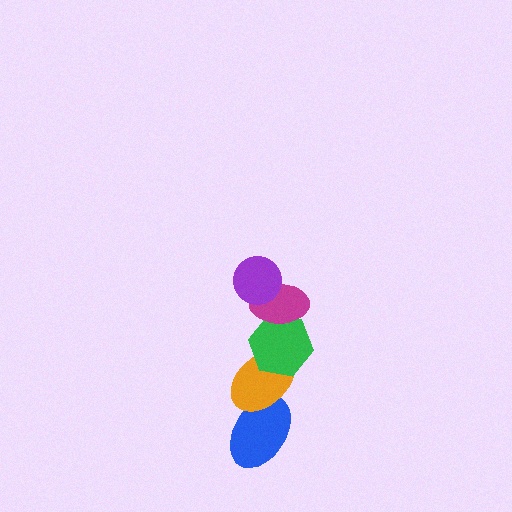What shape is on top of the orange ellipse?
The green hexagon is on top of the orange ellipse.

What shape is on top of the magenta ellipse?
The purple circle is on top of the magenta ellipse.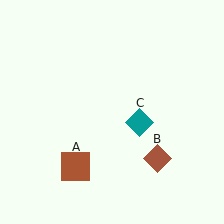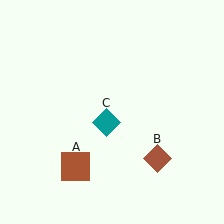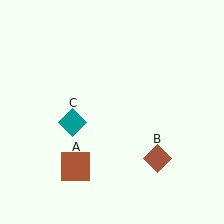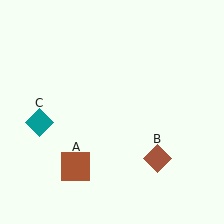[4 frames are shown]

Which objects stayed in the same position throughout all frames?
Brown square (object A) and brown diamond (object B) remained stationary.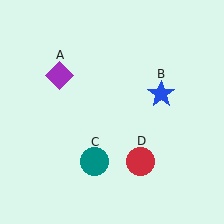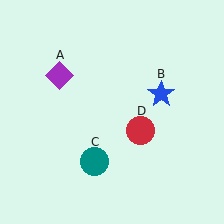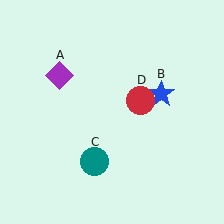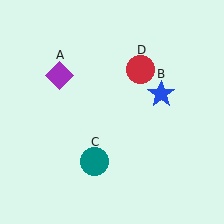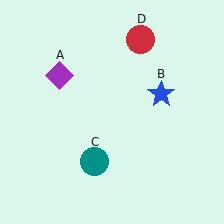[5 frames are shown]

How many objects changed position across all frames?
1 object changed position: red circle (object D).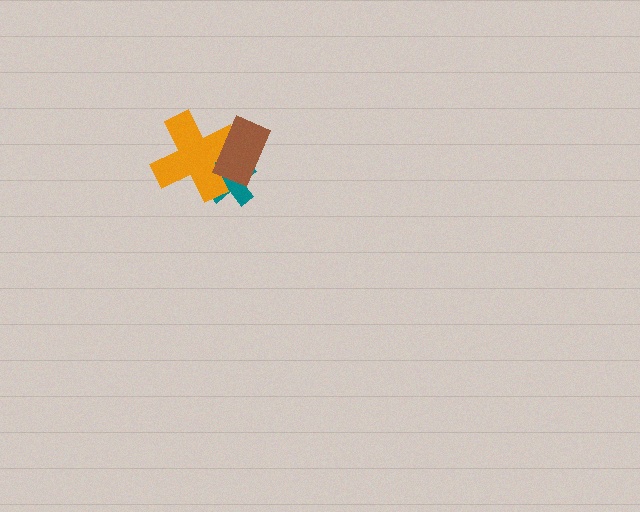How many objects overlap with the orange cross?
2 objects overlap with the orange cross.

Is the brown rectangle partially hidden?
No, no other shape covers it.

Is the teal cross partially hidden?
Yes, it is partially covered by another shape.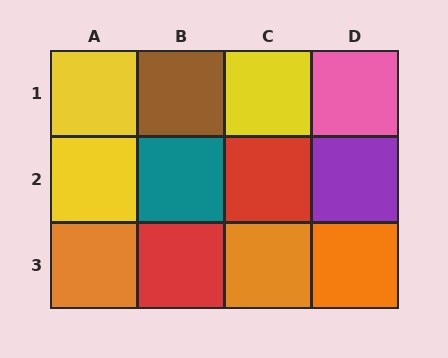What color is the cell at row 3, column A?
Orange.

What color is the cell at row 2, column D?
Purple.